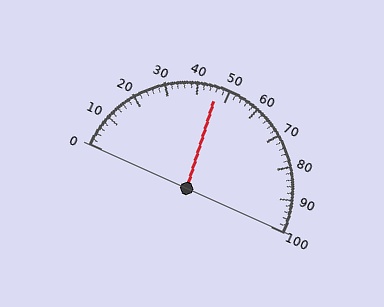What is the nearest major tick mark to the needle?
The nearest major tick mark is 50.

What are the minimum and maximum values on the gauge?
The gauge ranges from 0 to 100.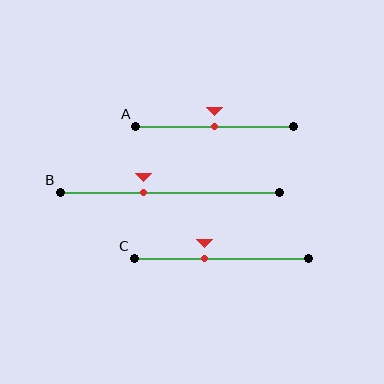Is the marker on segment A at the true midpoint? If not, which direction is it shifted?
Yes, the marker on segment A is at the true midpoint.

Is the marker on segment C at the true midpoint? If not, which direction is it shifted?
No, the marker on segment C is shifted to the left by about 10% of the segment length.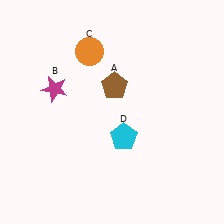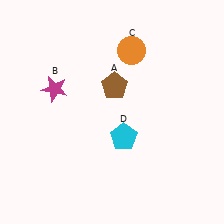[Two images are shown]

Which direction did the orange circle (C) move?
The orange circle (C) moved right.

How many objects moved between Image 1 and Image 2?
1 object moved between the two images.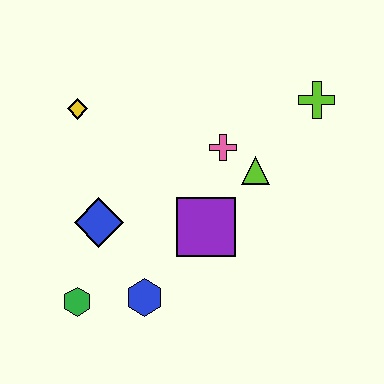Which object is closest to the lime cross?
The lime triangle is closest to the lime cross.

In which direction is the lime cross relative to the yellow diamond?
The lime cross is to the right of the yellow diamond.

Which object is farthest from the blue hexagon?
The lime cross is farthest from the blue hexagon.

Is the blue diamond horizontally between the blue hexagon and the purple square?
No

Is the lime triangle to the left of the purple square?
No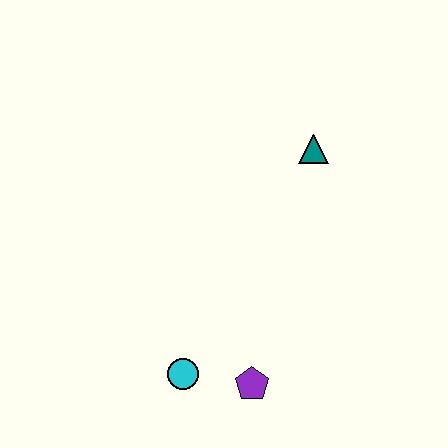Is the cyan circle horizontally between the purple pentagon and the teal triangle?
No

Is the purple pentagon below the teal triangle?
Yes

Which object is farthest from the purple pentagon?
The teal triangle is farthest from the purple pentagon.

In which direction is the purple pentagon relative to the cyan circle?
The purple pentagon is to the right of the cyan circle.